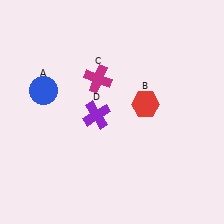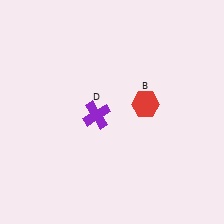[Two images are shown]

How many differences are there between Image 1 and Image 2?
There are 2 differences between the two images.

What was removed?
The blue circle (A), the magenta cross (C) were removed in Image 2.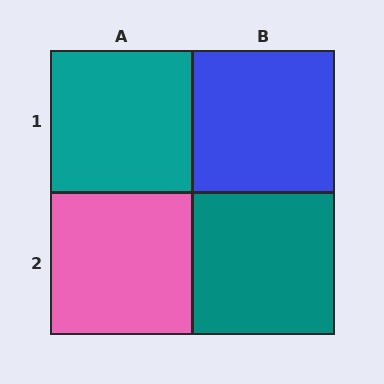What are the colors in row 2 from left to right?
Pink, teal.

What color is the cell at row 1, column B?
Blue.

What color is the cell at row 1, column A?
Teal.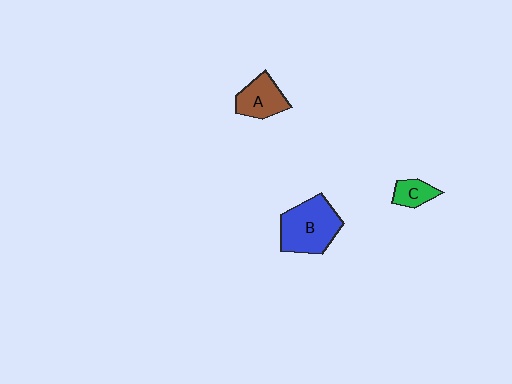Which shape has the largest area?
Shape B (blue).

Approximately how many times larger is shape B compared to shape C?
Approximately 2.7 times.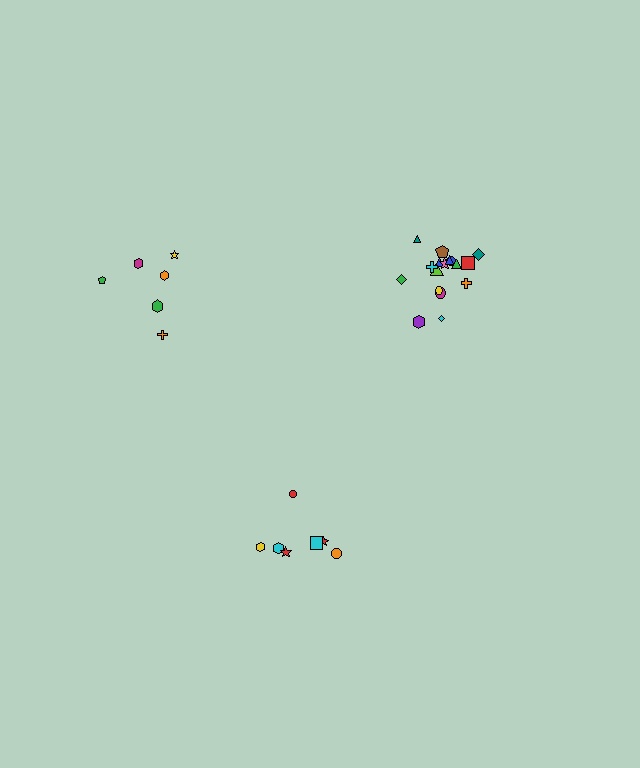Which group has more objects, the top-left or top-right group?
The top-right group.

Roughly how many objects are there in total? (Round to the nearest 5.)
Roughly 30 objects in total.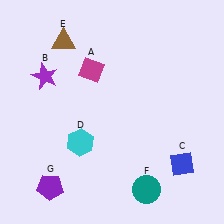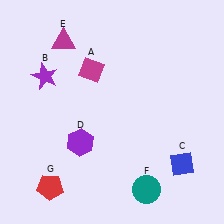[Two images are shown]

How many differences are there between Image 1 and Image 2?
There are 3 differences between the two images.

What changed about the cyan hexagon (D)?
In Image 1, D is cyan. In Image 2, it changed to purple.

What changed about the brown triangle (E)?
In Image 1, E is brown. In Image 2, it changed to magenta.